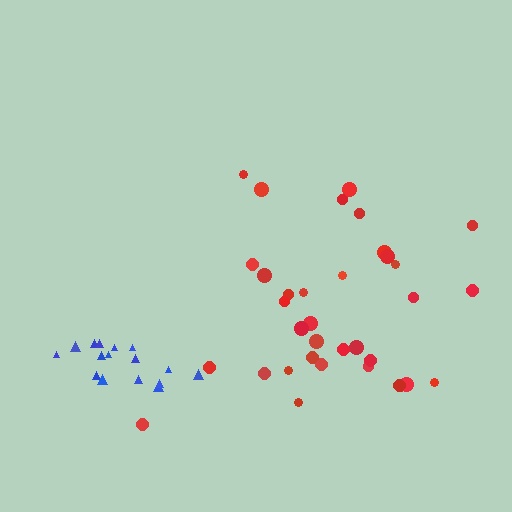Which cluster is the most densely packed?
Blue.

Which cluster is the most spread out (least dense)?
Red.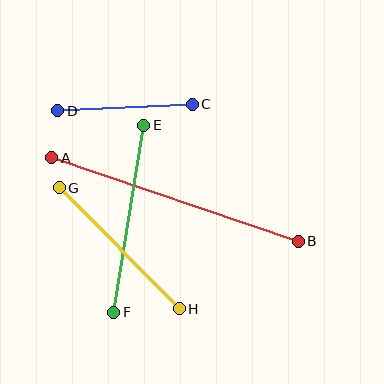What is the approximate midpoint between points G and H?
The midpoint is at approximately (119, 248) pixels.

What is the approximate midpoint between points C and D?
The midpoint is at approximately (125, 108) pixels.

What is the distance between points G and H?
The distance is approximately 171 pixels.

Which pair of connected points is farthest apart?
Points A and B are farthest apart.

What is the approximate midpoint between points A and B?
The midpoint is at approximately (175, 200) pixels.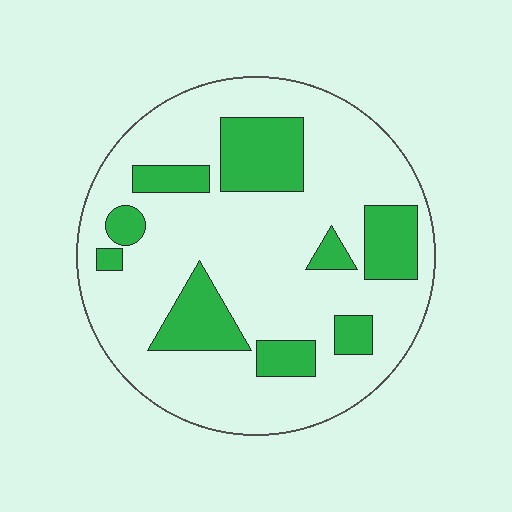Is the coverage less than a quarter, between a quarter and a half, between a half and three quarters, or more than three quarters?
Less than a quarter.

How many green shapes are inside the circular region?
9.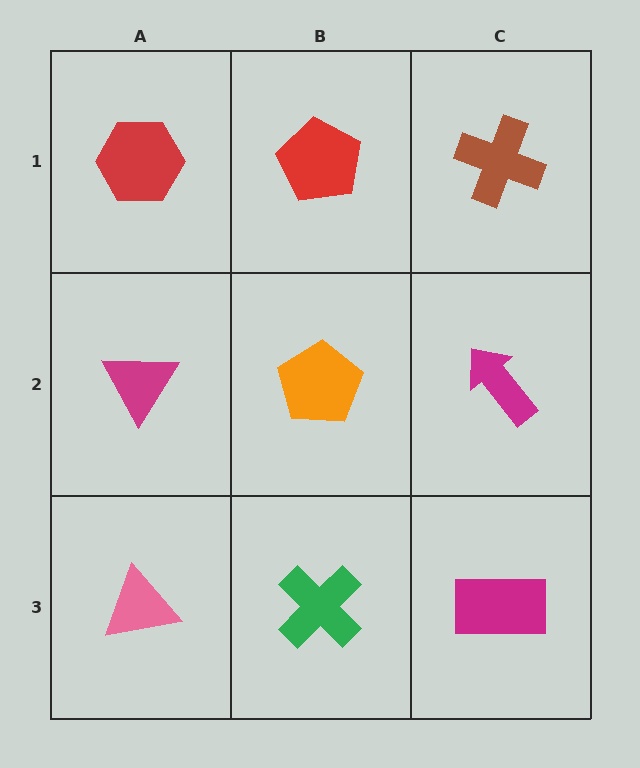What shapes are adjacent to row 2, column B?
A red pentagon (row 1, column B), a green cross (row 3, column B), a magenta triangle (row 2, column A), a magenta arrow (row 2, column C).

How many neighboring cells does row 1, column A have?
2.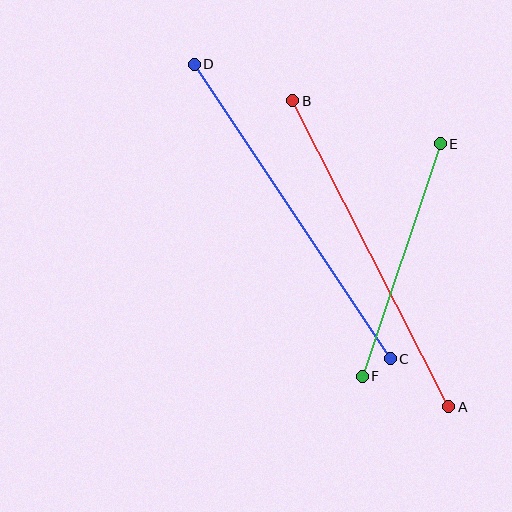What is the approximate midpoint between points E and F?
The midpoint is at approximately (401, 260) pixels.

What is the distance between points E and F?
The distance is approximately 245 pixels.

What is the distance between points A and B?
The distance is approximately 343 pixels.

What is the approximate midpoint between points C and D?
The midpoint is at approximately (292, 212) pixels.